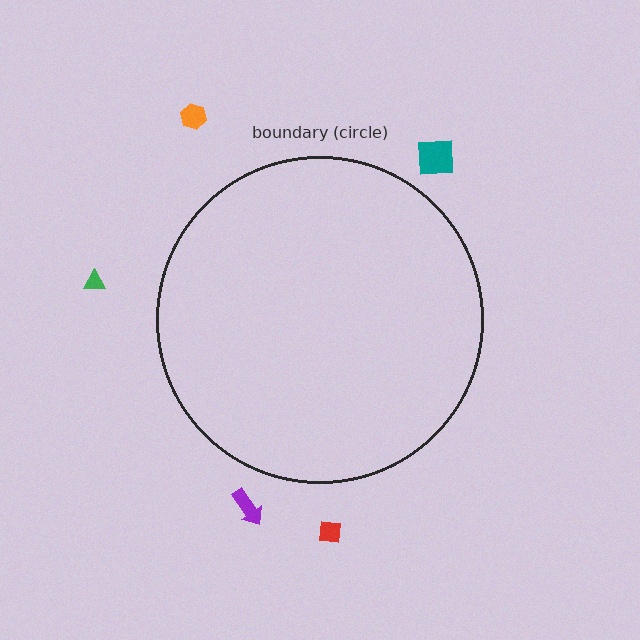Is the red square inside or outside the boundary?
Outside.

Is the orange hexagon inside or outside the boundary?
Outside.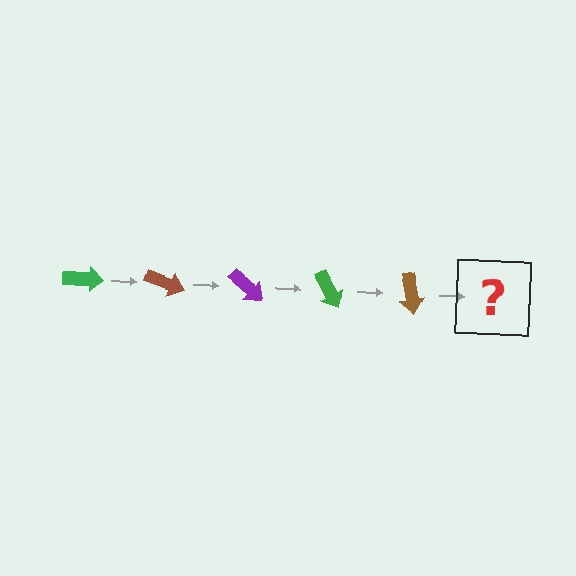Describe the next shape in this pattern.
It should be a purple arrow, rotated 100 degrees from the start.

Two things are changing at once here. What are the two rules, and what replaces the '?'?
The two rules are that it rotates 20 degrees each step and the color cycles through green, brown, and purple. The '?' should be a purple arrow, rotated 100 degrees from the start.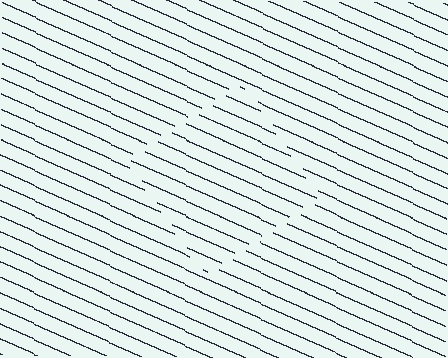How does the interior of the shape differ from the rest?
The interior of the shape contains the same grating, shifted by half a period — the contour is defined by the phase discontinuity where line-ends from the inner and outer gratings abut.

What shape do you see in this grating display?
An illusory square. The interior of the shape contains the same grating, shifted by half a period — the contour is defined by the phase discontinuity where line-ends from the inner and outer gratings abut.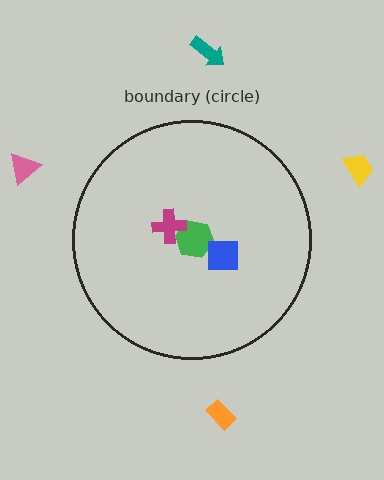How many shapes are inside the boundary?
3 inside, 4 outside.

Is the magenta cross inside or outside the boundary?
Inside.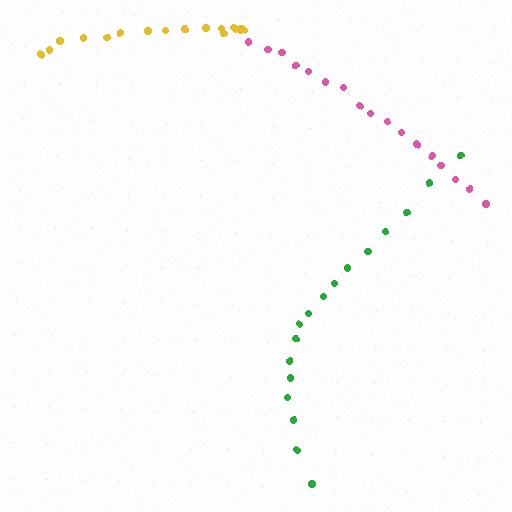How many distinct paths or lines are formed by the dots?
There are 3 distinct paths.